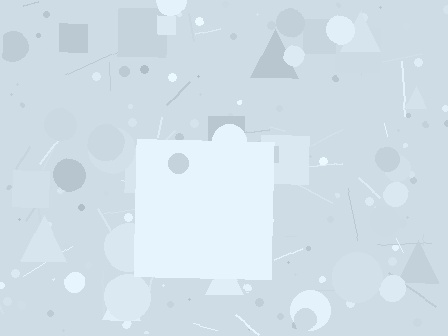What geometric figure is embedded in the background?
A square is embedded in the background.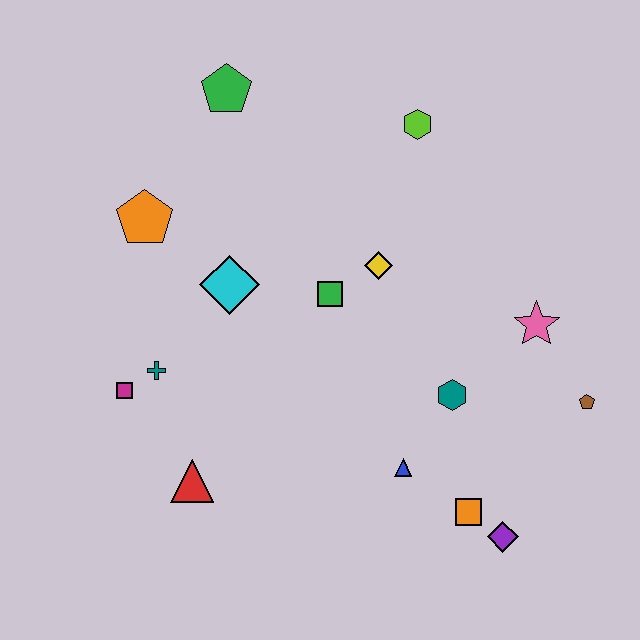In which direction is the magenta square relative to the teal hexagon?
The magenta square is to the left of the teal hexagon.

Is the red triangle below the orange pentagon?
Yes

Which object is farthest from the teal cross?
The brown pentagon is farthest from the teal cross.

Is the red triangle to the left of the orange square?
Yes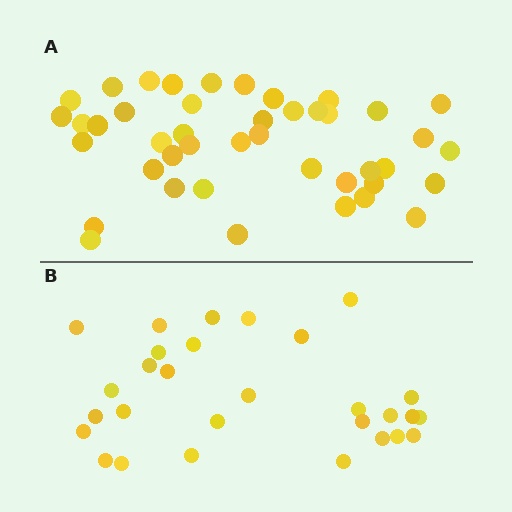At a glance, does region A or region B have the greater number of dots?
Region A (the top region) has more dots.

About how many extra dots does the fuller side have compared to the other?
Region A has approximately 15 more dots than region B.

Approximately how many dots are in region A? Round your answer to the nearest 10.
About 40 dots. (The exact count is 43, which rounds to 40.)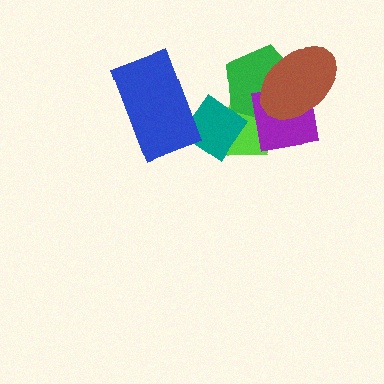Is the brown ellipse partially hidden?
No, no other shape covers it.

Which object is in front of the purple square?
The brown ellipse is in front of the purple square.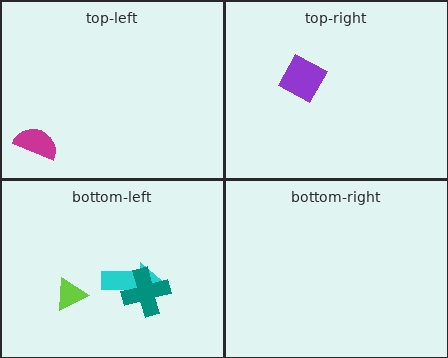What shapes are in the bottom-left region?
The cyan arrow, the lime triangle, the teal cross.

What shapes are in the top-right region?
The purple square.